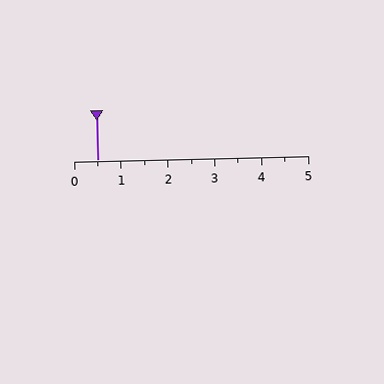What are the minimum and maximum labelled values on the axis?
The axis runs from 0 to 5.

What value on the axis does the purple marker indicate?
The marker indicates approximately 0.5.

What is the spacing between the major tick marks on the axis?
The major ticks are spaced 1 apart.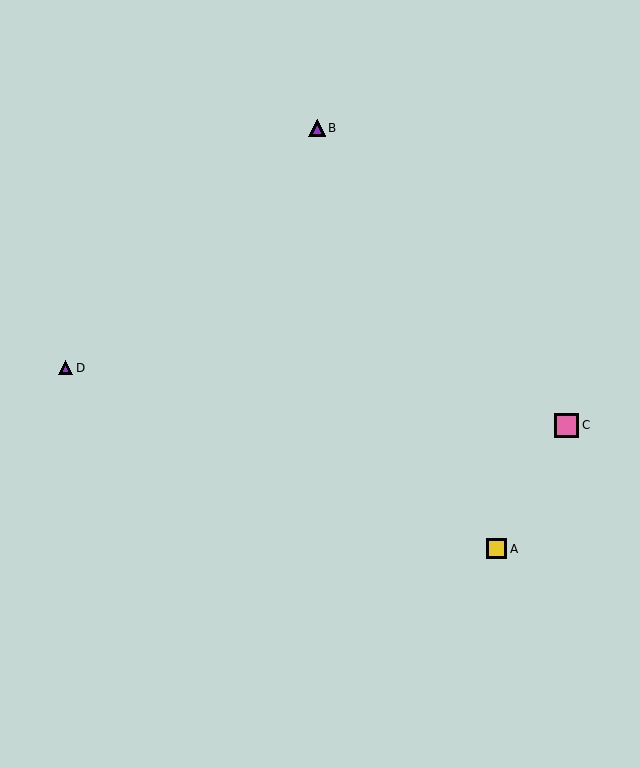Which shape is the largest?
The pink square (labeled C) is the largest.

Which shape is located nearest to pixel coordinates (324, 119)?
The purple triangle (labeled B) at (317, 128) is nearest to that location.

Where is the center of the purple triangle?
The center of the purple triangle is at (317, 128).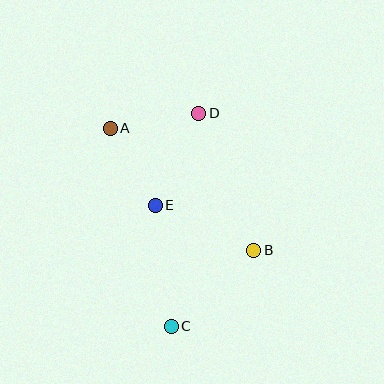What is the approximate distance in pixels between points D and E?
The distance between D and E is approximately 102 pixels.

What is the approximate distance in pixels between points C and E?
The distance between C and E is approximately 122 pixels.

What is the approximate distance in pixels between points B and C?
The distance between B and C is approximately 112 pixels.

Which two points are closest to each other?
Points A and E are closest to each other.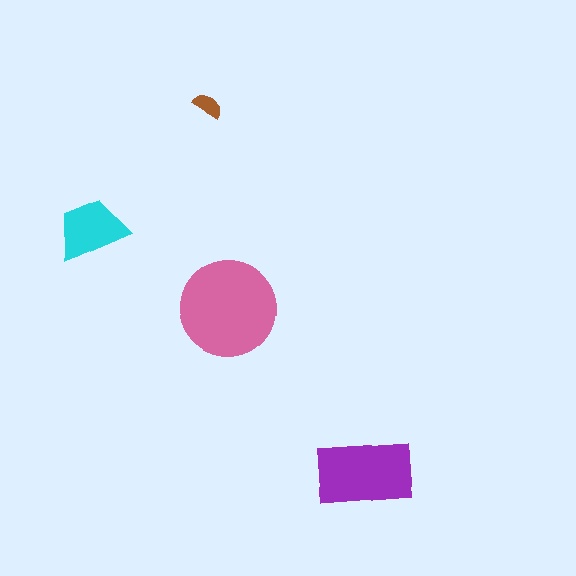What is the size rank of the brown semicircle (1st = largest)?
4th.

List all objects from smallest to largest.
The brown semicircle, the cyan trapezoid, the purple rectangle, the pink circle.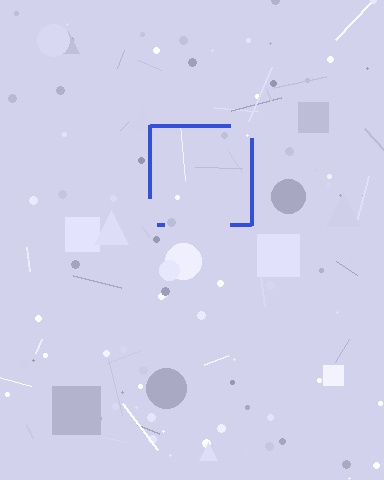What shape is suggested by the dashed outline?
The dashed outline suggests a square.